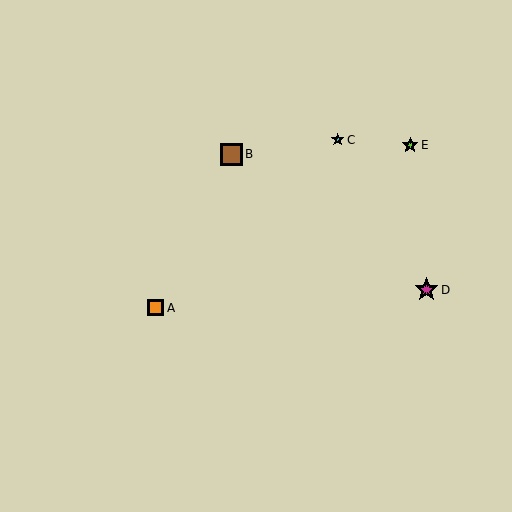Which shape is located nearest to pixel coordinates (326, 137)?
The cyan star (labeled C) at (338, 140) is nearest to that location.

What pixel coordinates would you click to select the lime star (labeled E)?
Click at (410, 145) to select the lime star E.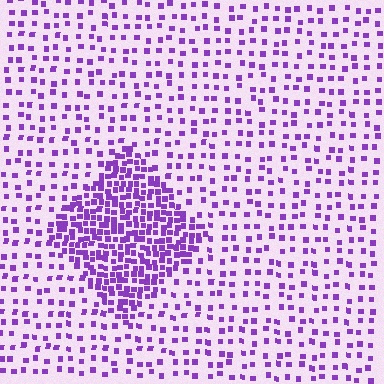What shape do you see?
I see a diamond.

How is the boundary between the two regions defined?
The boundary is defined by a change in element density (approximately 2.7x ratio). All elements are the same color, size, and shape.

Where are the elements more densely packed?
The elements are more densely packed inside the diamond boundary.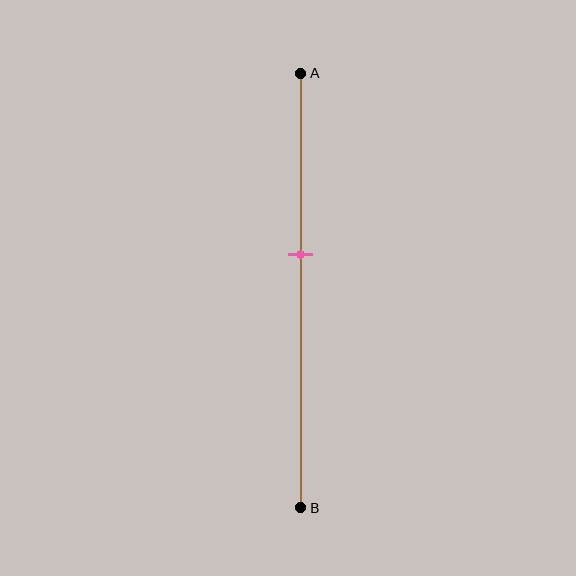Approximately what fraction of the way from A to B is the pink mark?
The pink mark is approximately 40% of the way from A to B.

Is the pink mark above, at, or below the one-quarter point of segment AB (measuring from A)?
The pink mark is below the one-quarter point of segment AB.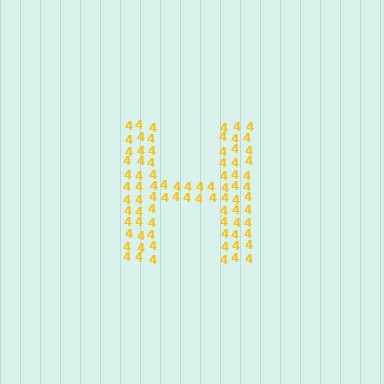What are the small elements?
The small elements are digit 4's.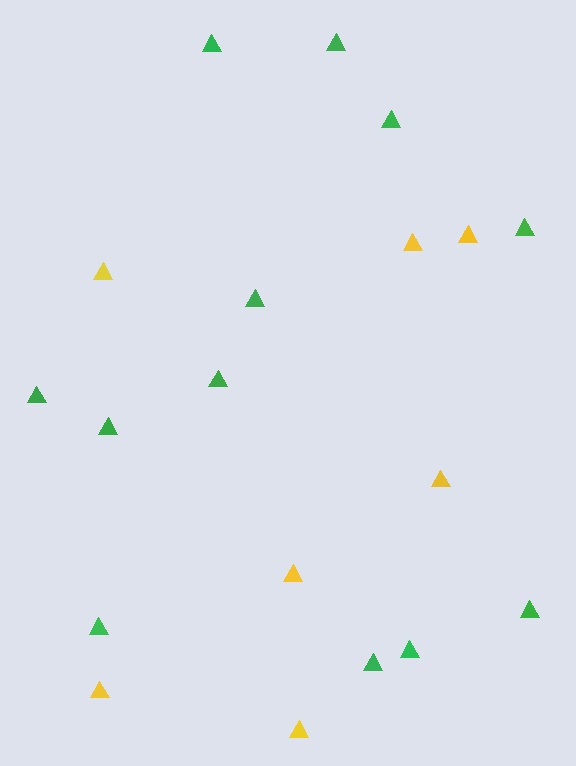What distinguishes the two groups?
There are 2 groups: one group of green triangles (12) and one group of yellow triangles (7).